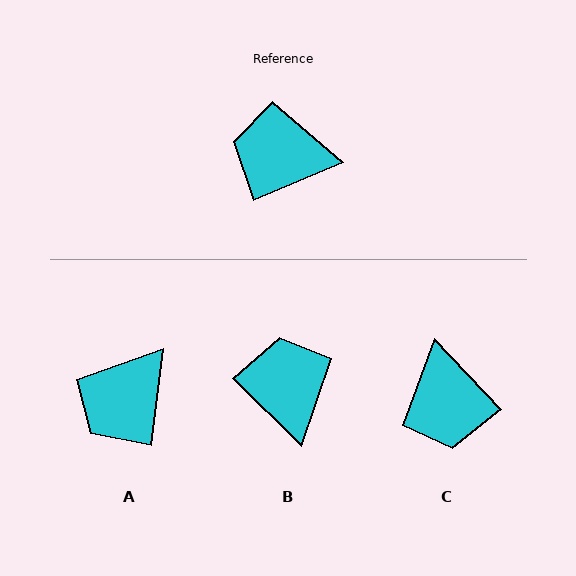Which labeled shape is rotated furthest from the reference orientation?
C, about 110 degrees away.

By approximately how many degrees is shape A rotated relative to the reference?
Approximately 60 degrees counter-clockwise.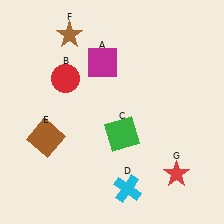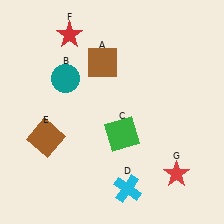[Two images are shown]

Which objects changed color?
A changed from magenta to brown. B changed from red to teal. F changed from brown to red.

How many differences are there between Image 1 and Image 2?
There are 3 differences between the two images.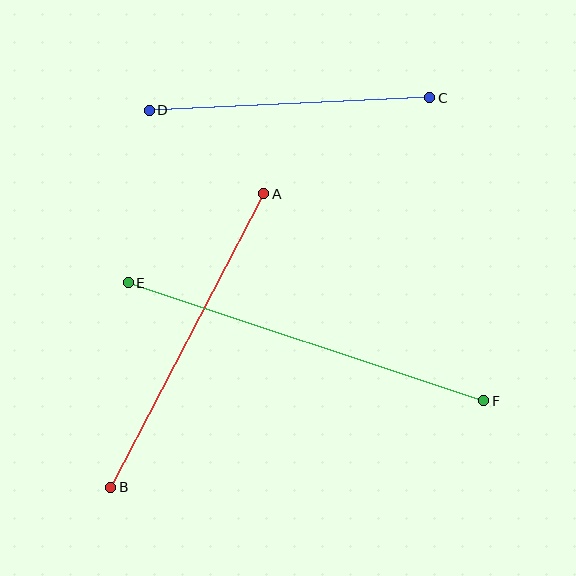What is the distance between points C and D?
The distance is approximately 281 pixels.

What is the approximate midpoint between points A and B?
The midpoint is at approximately (187, 341) pixels.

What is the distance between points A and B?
The distance is approximately 331 pixels.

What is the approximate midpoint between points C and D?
The midpoint is at approximately (289, 104) pixels.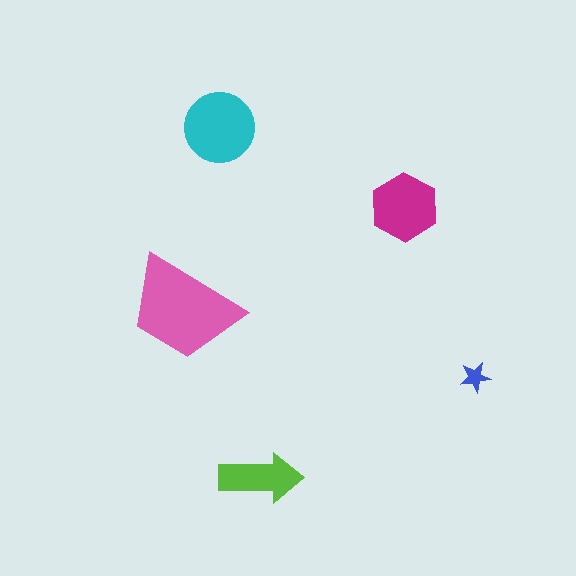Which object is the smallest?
The blue star.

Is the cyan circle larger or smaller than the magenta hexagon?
Larger.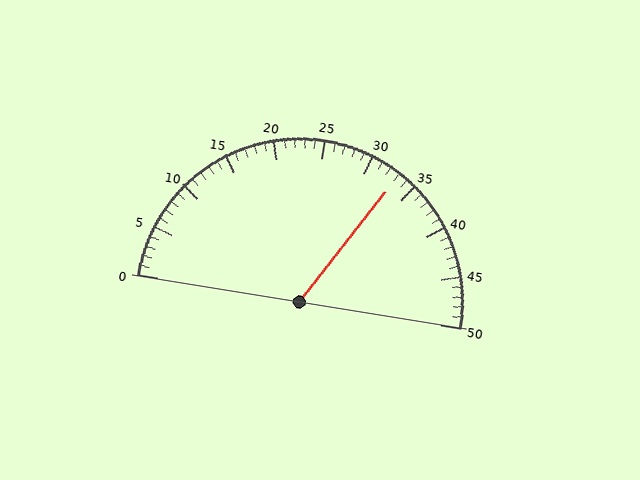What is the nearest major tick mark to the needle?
The nearest major tick mark is 35.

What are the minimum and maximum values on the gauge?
The gauge ranges from 0 to 50.